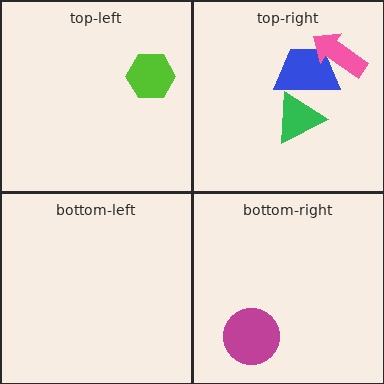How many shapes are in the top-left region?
1.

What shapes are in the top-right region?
The green triangle, the blue trapezoid, the pink arrow.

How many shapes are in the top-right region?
3.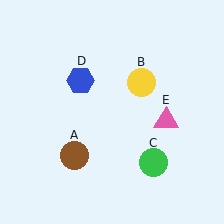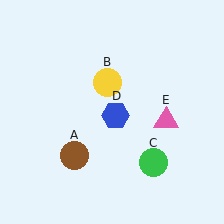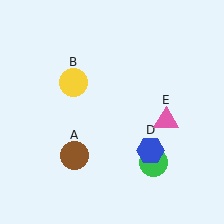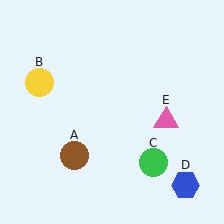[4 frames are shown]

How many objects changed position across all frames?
2 objects changed position: yellow circle (object B), blue hexagon (object D).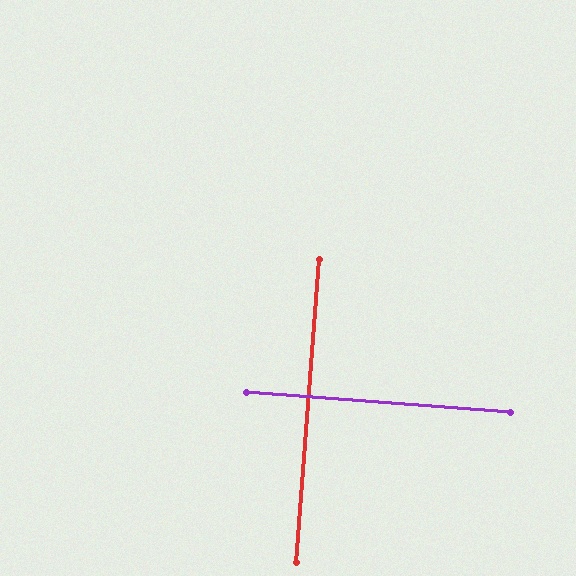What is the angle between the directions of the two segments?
Approximately 90 degrees.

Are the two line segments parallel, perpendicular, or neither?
Perpendicular — they meet at approximately 90°.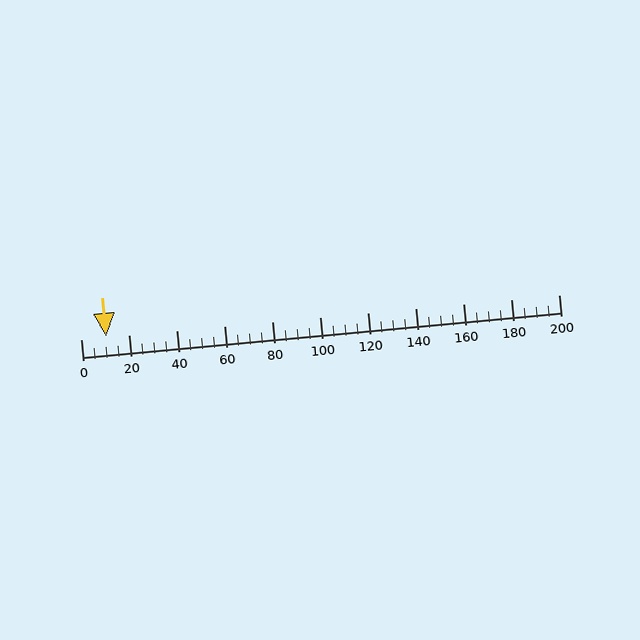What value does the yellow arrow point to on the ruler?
The yellow arrow points to approximately 10.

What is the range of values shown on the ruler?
The ruler shows values from 0 to 200.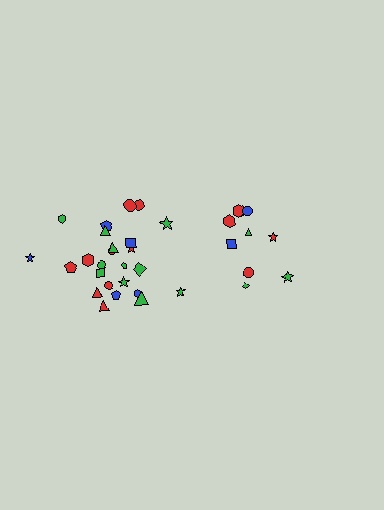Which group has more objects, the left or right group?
The left group.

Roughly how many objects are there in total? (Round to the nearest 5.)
Roughly 35 objects in total.